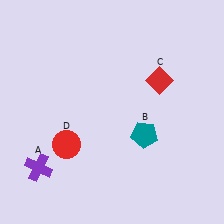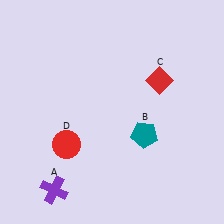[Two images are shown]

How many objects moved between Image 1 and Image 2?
1 object moved between the two images.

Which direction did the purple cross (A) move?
The purple cross (A) moved down.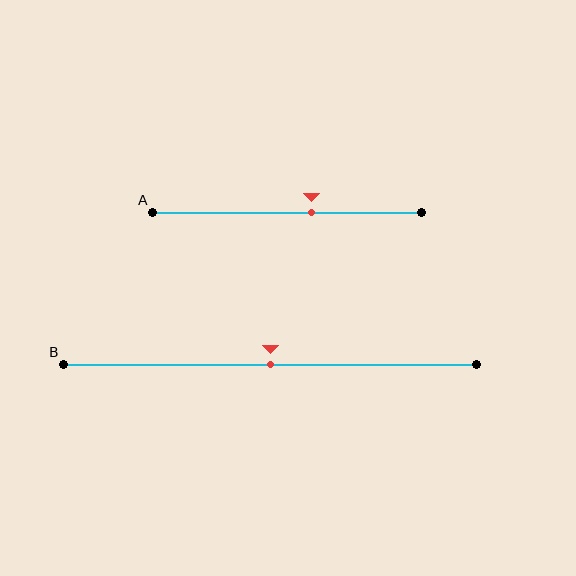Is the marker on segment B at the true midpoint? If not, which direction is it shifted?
Yes, the marker on segment B is at the true midpoint.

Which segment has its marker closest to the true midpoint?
Segment B has its marker closest to the true midpoint.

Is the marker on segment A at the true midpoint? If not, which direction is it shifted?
No, the marker on segment A is shifted to the right by about 9% of the segment length.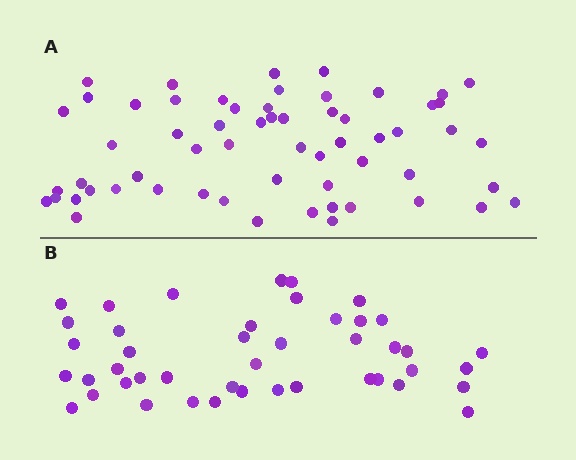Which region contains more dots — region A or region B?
Region A (the top region) has more dots.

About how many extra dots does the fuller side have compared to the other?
Region A has approximately 15 more dots than region B.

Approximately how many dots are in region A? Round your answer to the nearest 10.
About 60 dots.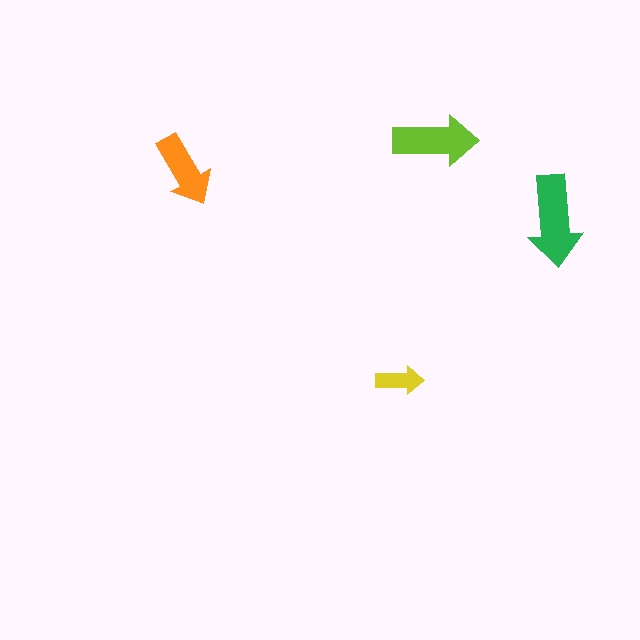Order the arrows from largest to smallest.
the green one, the lime one, the orange one, the yellow one.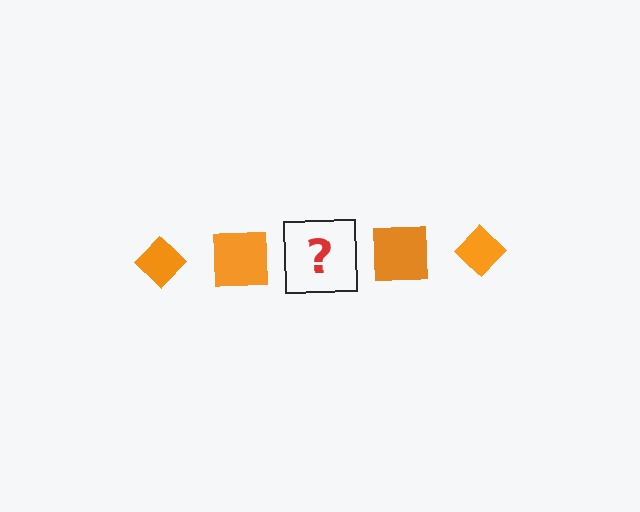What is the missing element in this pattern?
The missing element is an orange diamond.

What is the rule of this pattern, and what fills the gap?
The rule is that the pattern cycles through diamond, square shapes in orange. The gap should be filled with an orange diamond.